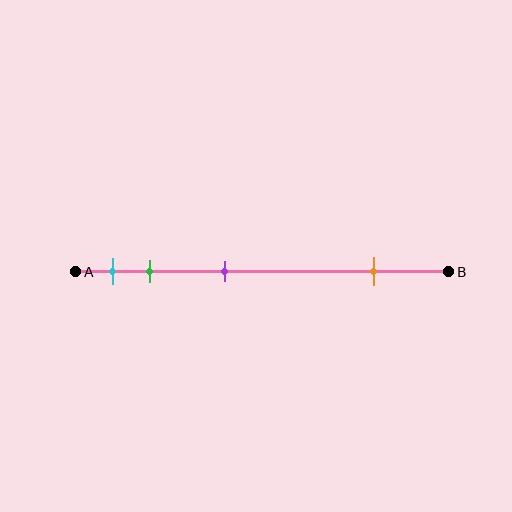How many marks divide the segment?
There are 4 marks dividing the segment.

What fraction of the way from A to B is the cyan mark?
The cyan mark is approximately 10% (0.1) of the way from A to B.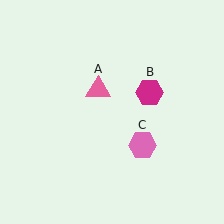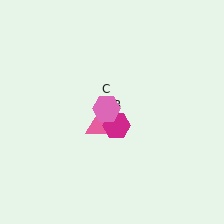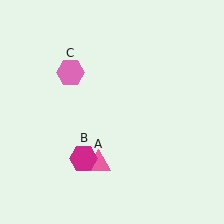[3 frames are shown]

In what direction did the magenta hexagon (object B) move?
The magenta hexagon (object B) moved down and to the left.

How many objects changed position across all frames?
3 objects changed position: pink triangle (object A), magenta hexagon (object B), pink hexagon (object C).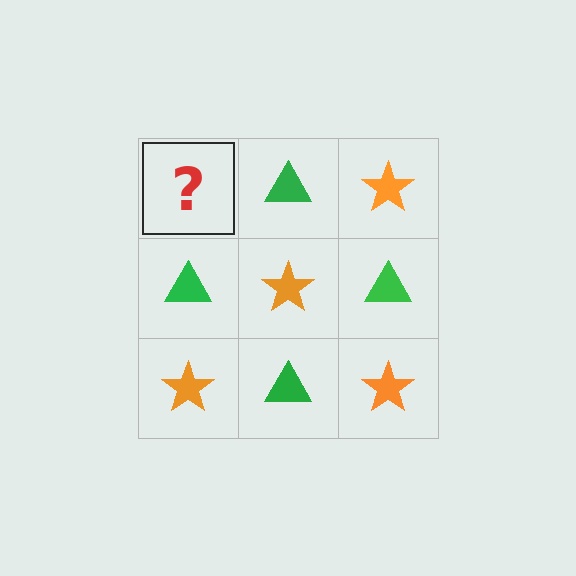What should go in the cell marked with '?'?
The missing cell should contain an orange star.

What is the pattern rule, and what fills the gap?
The rule is that it alternates orange star and green triangle in a checkerboard pattern. The gap should be filled with an orange star.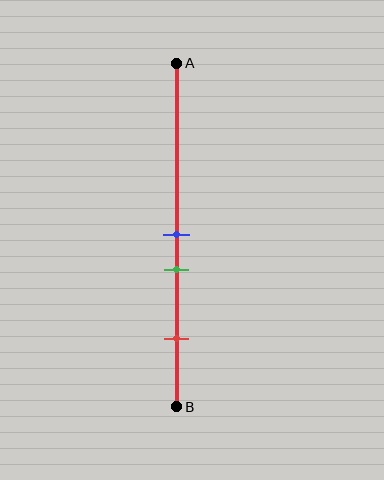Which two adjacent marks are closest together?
The blue and green marks are the closest adjacent pair.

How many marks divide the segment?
There are 3 marks dividing the segment.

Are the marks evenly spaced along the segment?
No, the marks are not evenly spaced.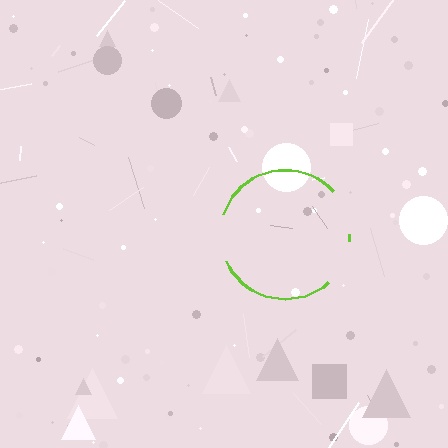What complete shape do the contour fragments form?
The contour fragments form a circle.